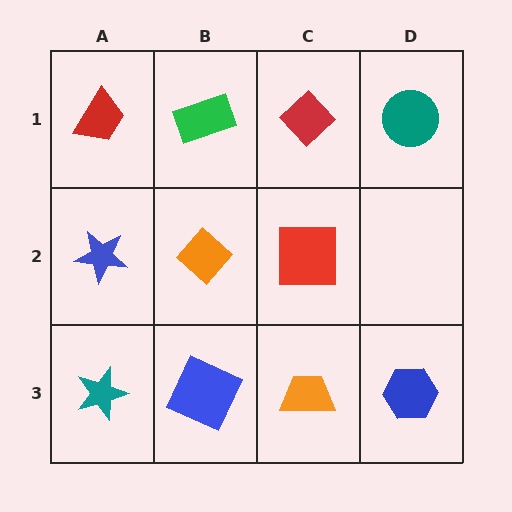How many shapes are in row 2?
3 shapes.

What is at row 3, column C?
An orange trapezoid.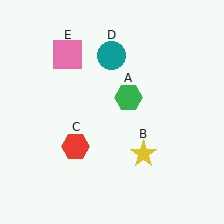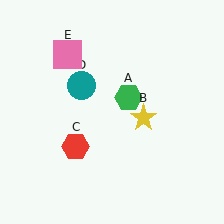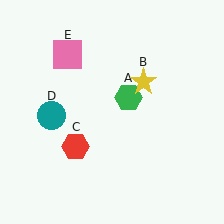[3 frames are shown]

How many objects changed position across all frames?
2 objects changed position: yellow star (object B), teal circle (object D).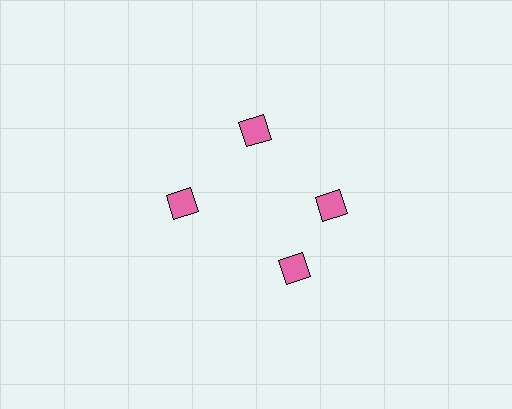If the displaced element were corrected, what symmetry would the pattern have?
It would have 4-fold rotational symmetry — the pattern would map onto itself every 90 degrees.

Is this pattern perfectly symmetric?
No. The 4 pink diamonds are arranged in a ring, but one element near the 6 o'clock position is rotated out of alignment along the ring, breaking the 4-fold rotational symmetry.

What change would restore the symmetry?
The symmetry would be restored by rotating it back into even spacing with its neighbors so that all 4 diamonds sit at equal angles and equal distance from the center.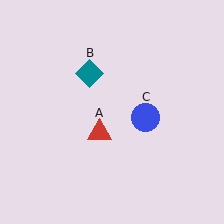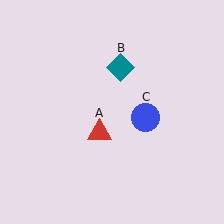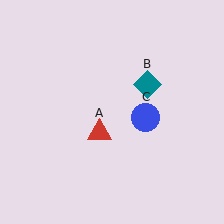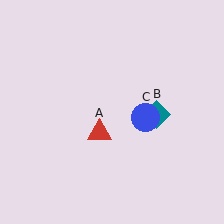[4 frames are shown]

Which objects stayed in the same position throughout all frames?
Red triangle (object A) and blue circle (object C) remained stationary.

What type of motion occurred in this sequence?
The teal diamond (object B) rotated clockwise around the center of the scene.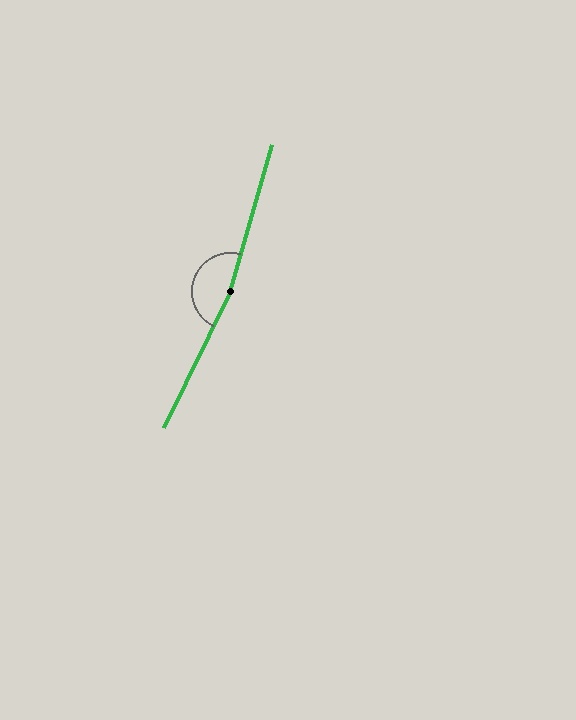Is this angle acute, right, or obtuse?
It is obtuse.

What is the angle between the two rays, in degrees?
Approximately 170 degrees.